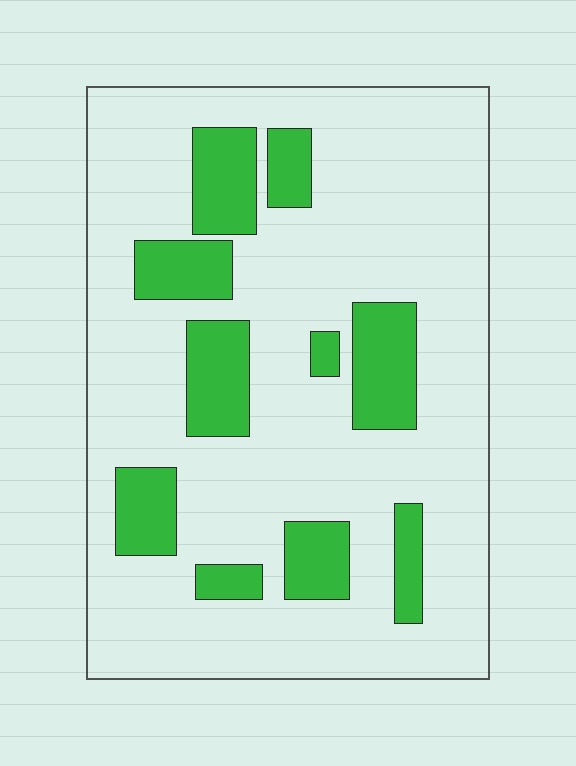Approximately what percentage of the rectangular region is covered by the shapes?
Approximately 20%.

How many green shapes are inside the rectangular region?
10.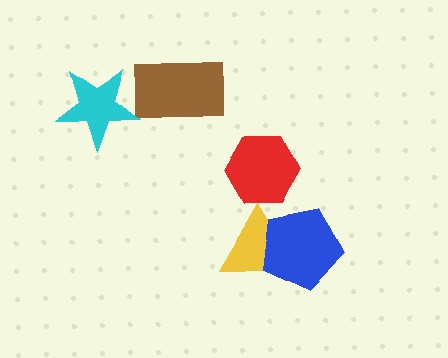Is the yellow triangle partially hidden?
Yes, it is partially covered by another shape.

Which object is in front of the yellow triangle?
The blue pentagon is in front of the yellow triangle.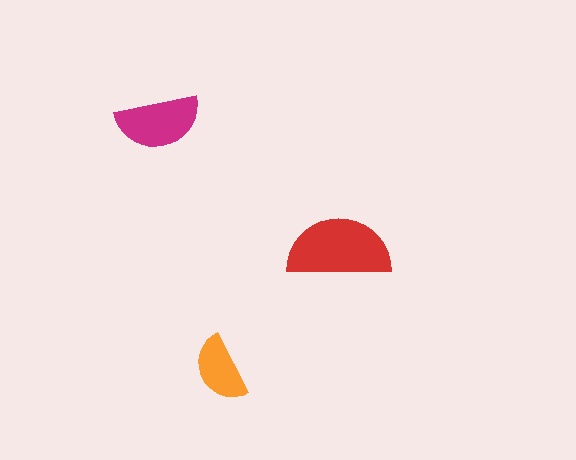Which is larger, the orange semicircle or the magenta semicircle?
The magenta one.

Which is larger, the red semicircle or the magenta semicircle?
The red one.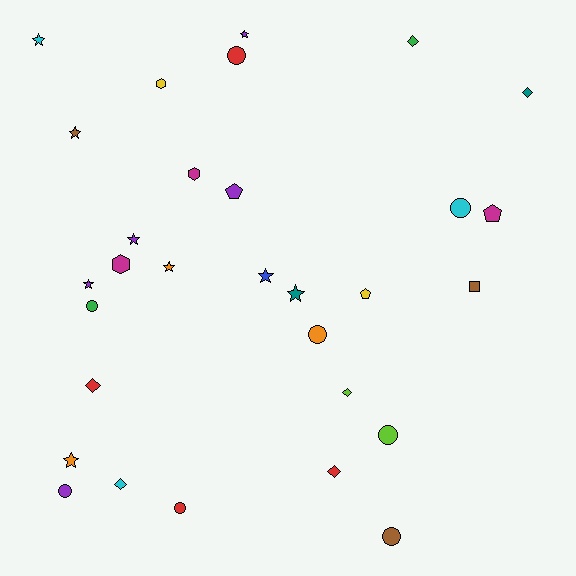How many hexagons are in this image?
There are 3 hexagons.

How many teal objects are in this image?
There are 2 teal objects.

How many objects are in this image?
There are 30 objects.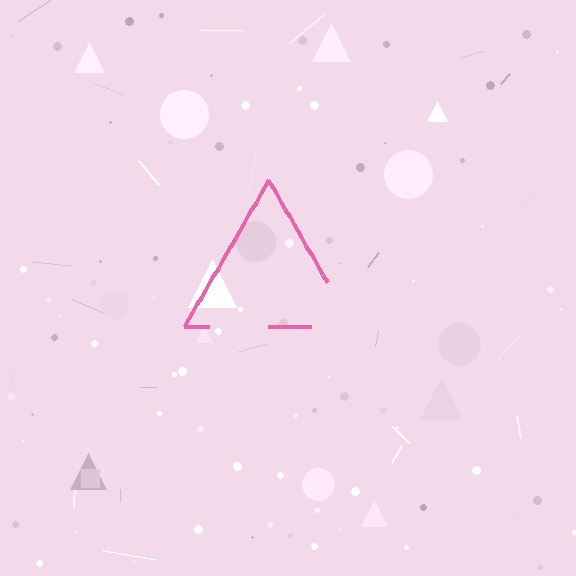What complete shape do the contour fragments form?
The contour fragments form a triangle.